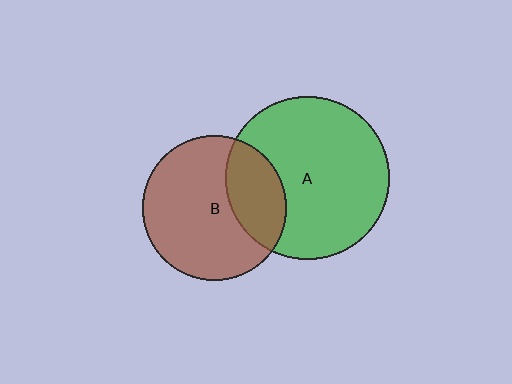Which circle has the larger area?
Circle A (green).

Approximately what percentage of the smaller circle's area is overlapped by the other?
Approximately 30%.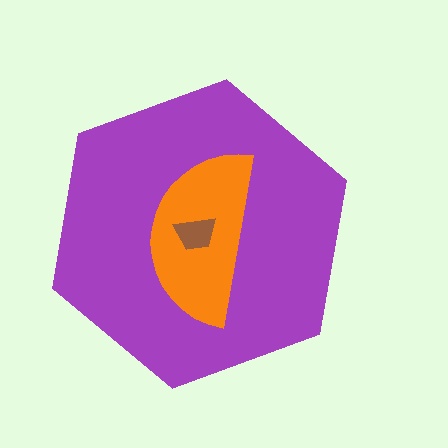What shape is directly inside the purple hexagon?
The orange semicircle.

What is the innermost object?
The brown trapezoid.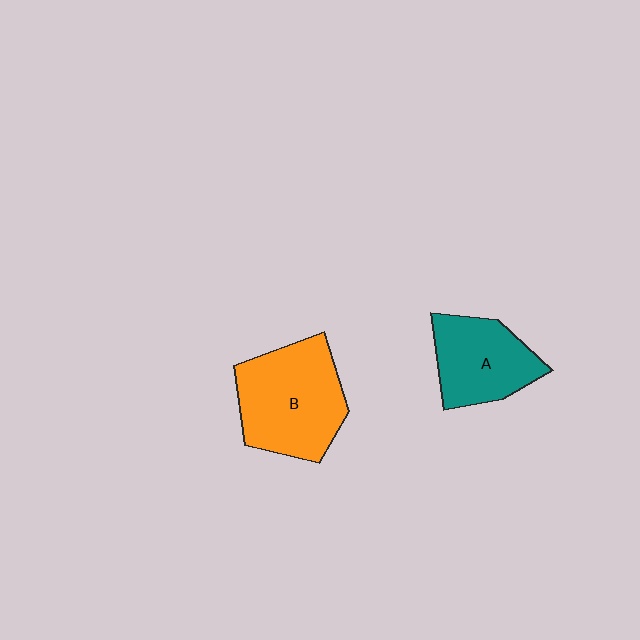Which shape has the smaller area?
Shape A (teal).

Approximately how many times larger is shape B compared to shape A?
Approximately 1.4 times.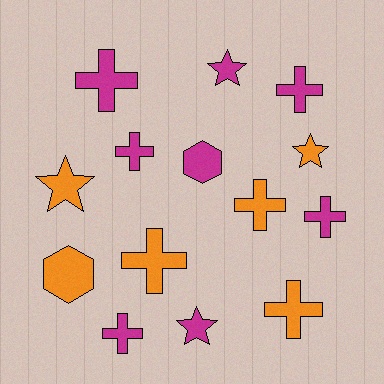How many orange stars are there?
There are 2 orange stars.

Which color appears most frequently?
Magenta, with 8 objects.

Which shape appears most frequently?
Cross, with 8 objects.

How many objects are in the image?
There are 14 objects.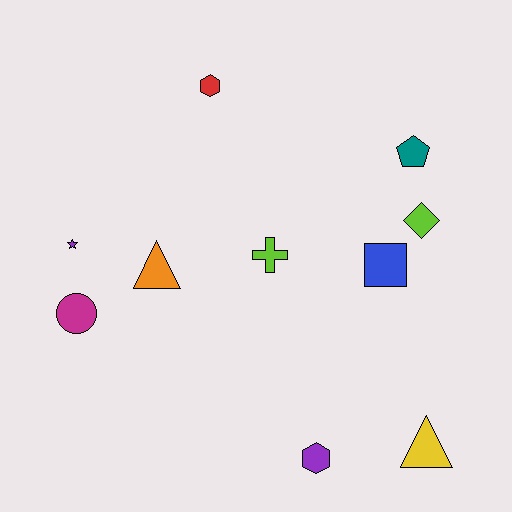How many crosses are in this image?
There is 1 cross.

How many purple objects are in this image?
There are 2 purple objects.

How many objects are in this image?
There are 10 objects.